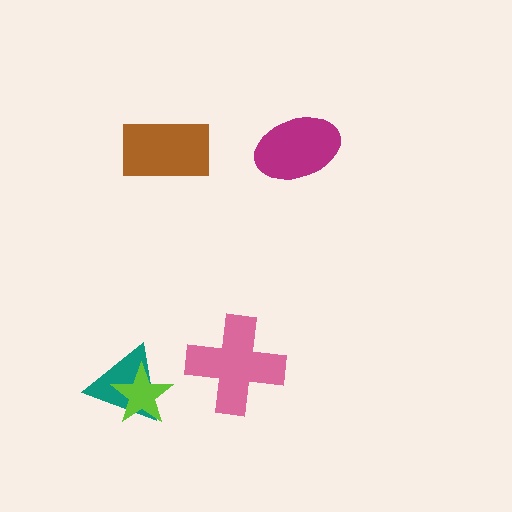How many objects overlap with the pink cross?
0 objects overlap with the pink cross.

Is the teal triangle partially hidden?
Yes, it is partially covered by another shape.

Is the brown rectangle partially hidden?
No, no other shape covers it.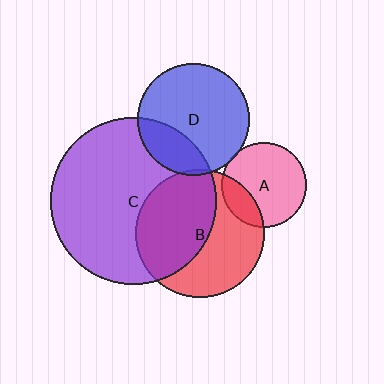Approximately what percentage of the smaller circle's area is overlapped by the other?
Approximately 5%.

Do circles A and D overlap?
Yes.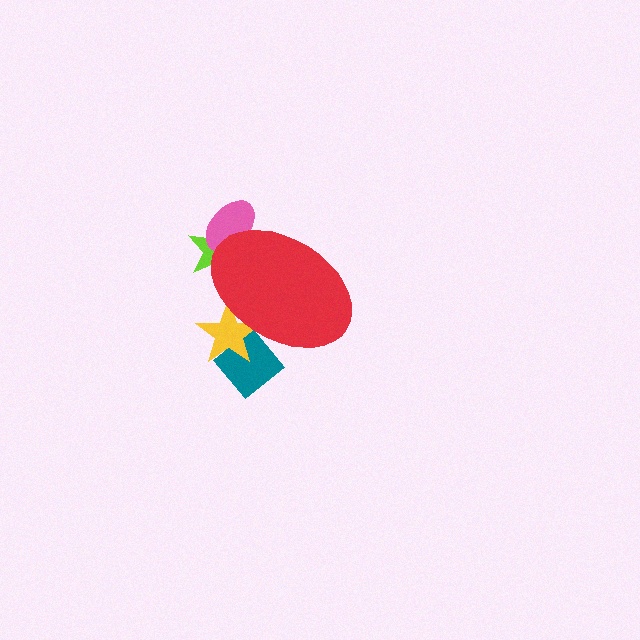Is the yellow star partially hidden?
Yes, the yellow star is partially hidden behind the red ellipse.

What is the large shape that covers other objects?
A red ellipse.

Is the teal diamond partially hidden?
Yes, the teal diamond is partially hidden behind the red ellipse.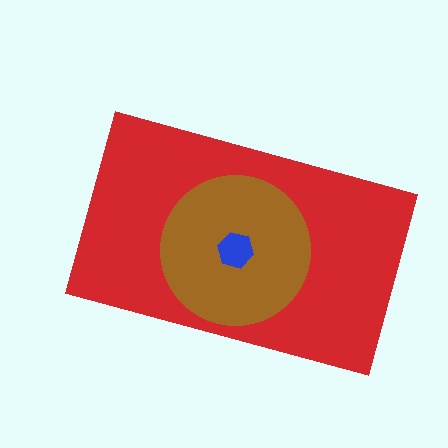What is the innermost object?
The blue hexagon.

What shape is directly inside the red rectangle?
The brown circle.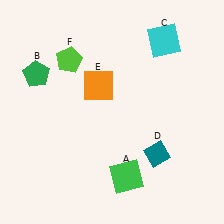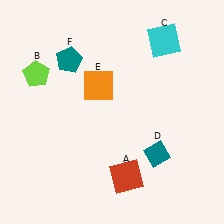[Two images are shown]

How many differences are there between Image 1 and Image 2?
There are 3 differences between the two images.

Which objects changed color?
A changed from green to red. B changed from green to lime. F changed from lime to teal.